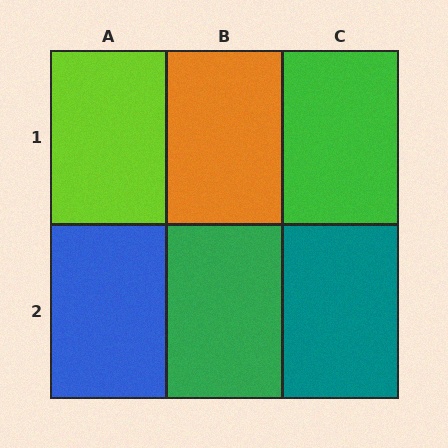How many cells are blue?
1 cell is blue.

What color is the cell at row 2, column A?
Blue.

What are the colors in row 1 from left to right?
Lime, orange, green.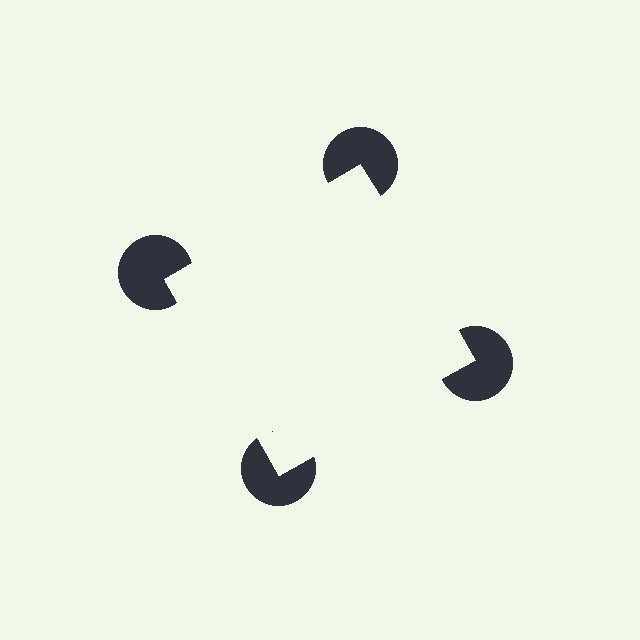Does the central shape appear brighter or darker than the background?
It typically appears slightly brighter than the background, even though no actual brightness change is drawn.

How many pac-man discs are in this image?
There are 4 — one at each vertex of the illusory square.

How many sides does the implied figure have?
4 sides.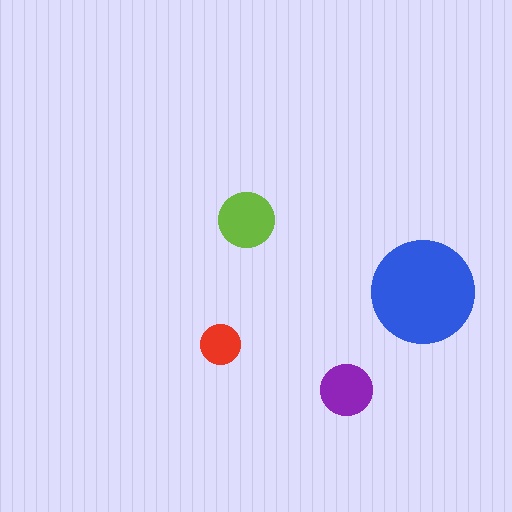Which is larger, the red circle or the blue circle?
The blue one.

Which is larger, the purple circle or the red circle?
The purple one.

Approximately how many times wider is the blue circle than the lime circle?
About 2 times wider.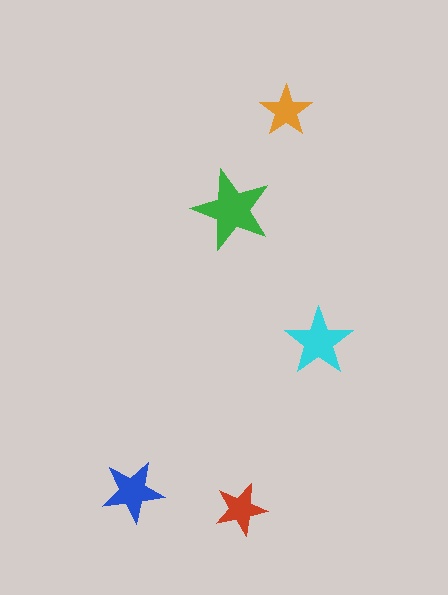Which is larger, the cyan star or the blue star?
The cyan one.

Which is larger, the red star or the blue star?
The blue one.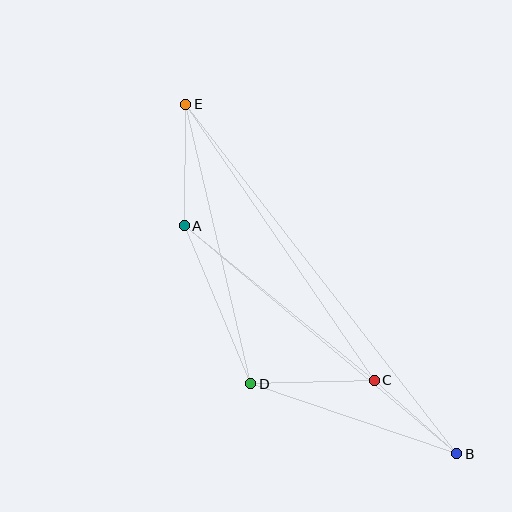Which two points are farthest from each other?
Points B and E are farthest from each other.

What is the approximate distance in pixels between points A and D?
The distance between A and D is approximately 172 pixels.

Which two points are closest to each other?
Points B and C are closest to each other.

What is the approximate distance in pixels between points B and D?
The distance between B and D is approximately 218 pixels.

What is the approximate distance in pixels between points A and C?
The distance between A and C is approximately 245 pixels.